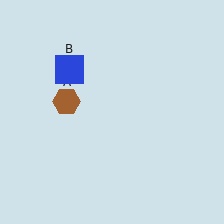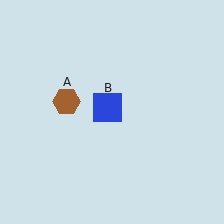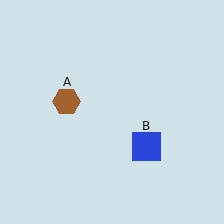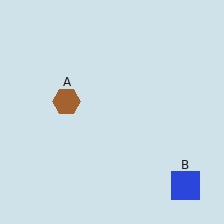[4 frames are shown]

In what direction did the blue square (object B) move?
The blue square (object B) moved down and to the right.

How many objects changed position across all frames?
1 object changed position: blue square (object B).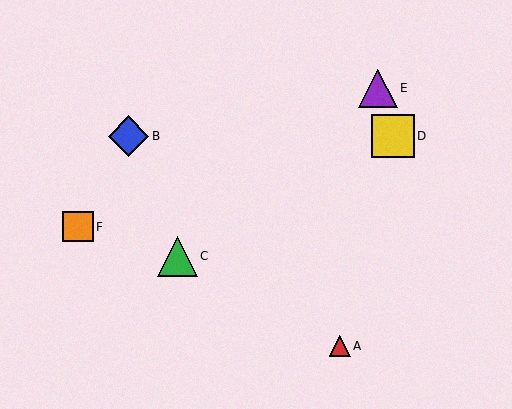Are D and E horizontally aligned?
No, D is at y≈136 and E is at y≈88.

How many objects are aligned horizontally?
2 objects (B, D) are aligned horizontally.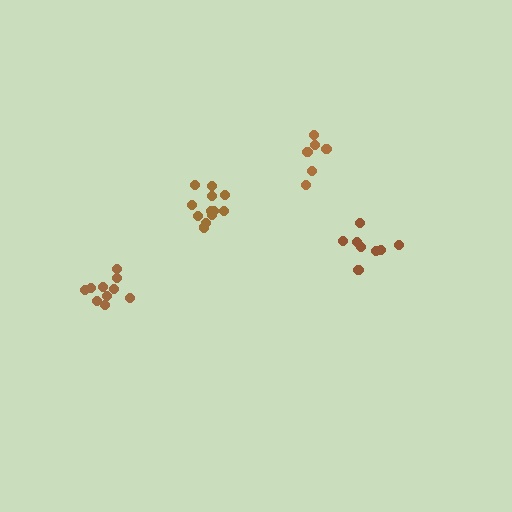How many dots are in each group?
Group 1: 6 dots, Group 2: 8 dots, Group 3: 12 dots, Group 4: 10 dots (36 total).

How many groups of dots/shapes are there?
There are 4 groups.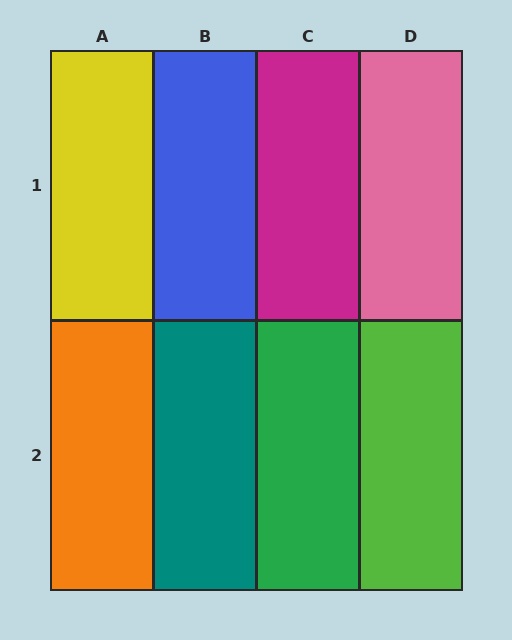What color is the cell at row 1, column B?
Blue.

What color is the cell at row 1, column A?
Yellow.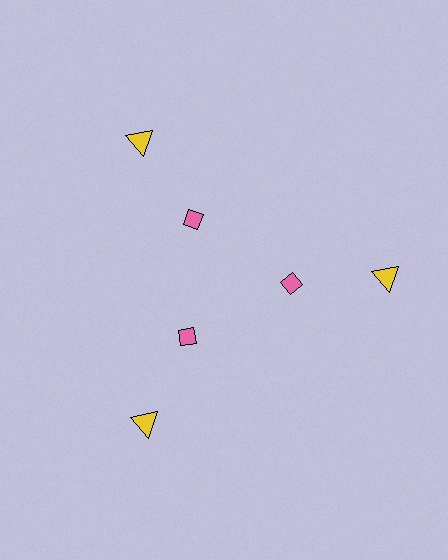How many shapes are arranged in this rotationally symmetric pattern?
There are 6 shapes, arranged in 3 groups of 2.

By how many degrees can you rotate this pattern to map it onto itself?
The pattern maps onto itself every 120 degrees of rotation.